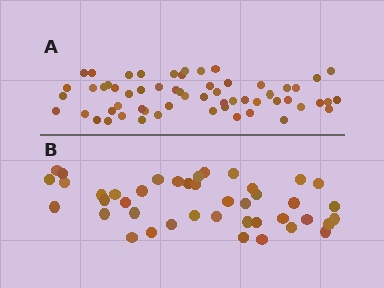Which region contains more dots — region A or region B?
Region A (the top region) has more dots.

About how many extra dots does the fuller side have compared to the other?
Region A has approximately 15 more dots than region B.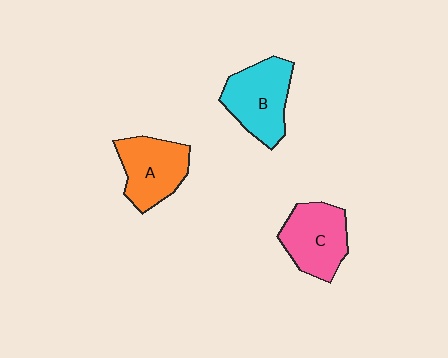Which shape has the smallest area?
Shape A (orange).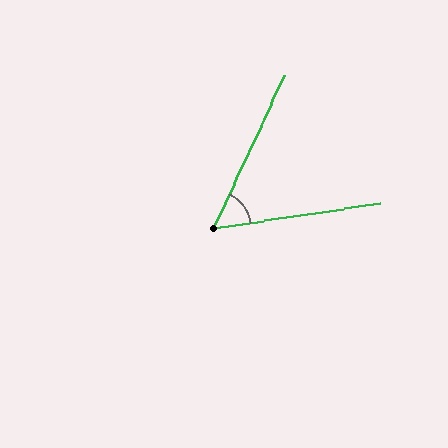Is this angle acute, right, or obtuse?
It is acute.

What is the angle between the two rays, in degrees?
Approximately 57 degrees.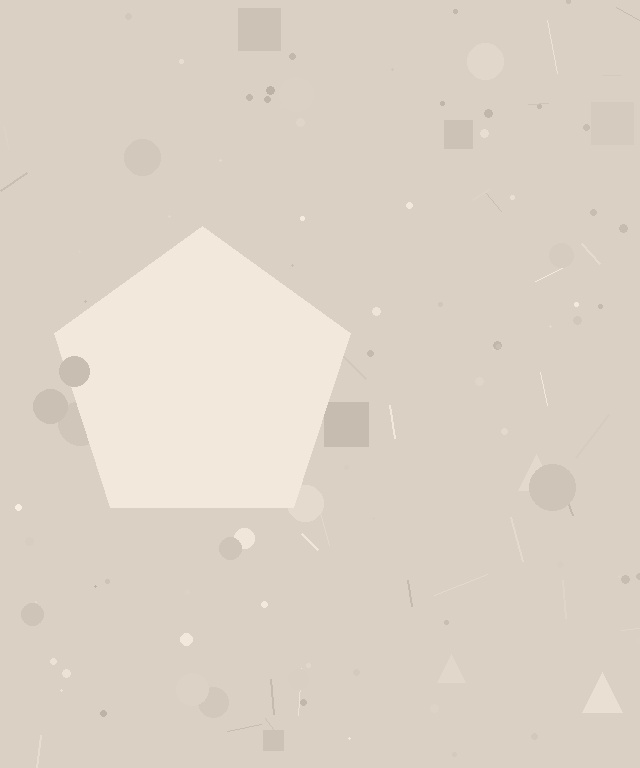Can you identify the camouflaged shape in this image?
The camouflaged shape is a pentagon.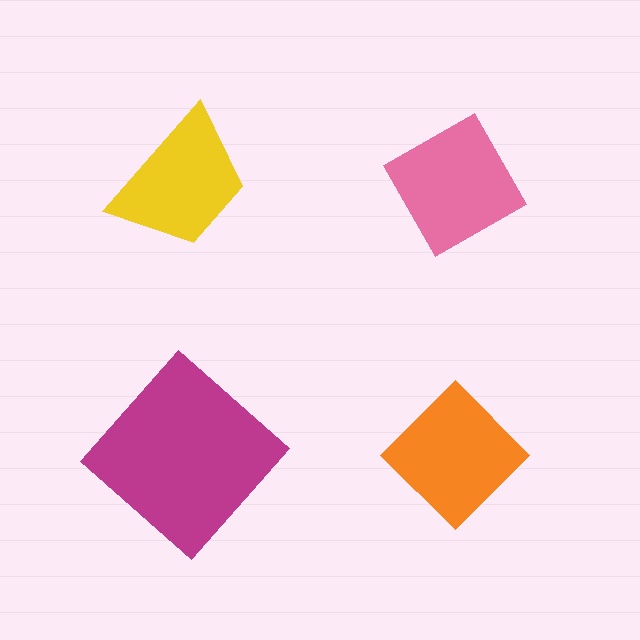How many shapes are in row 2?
2 shapes.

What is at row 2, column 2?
An orange diamond.